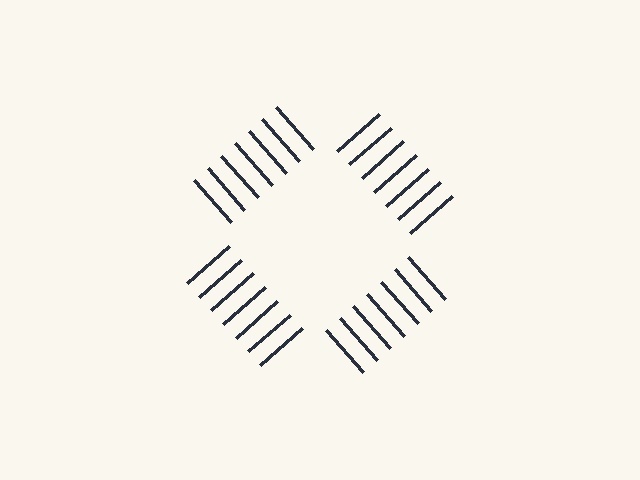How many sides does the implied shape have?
4 sides — the line-ends trace a square.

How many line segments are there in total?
28 — 7 along each of the 4 edges.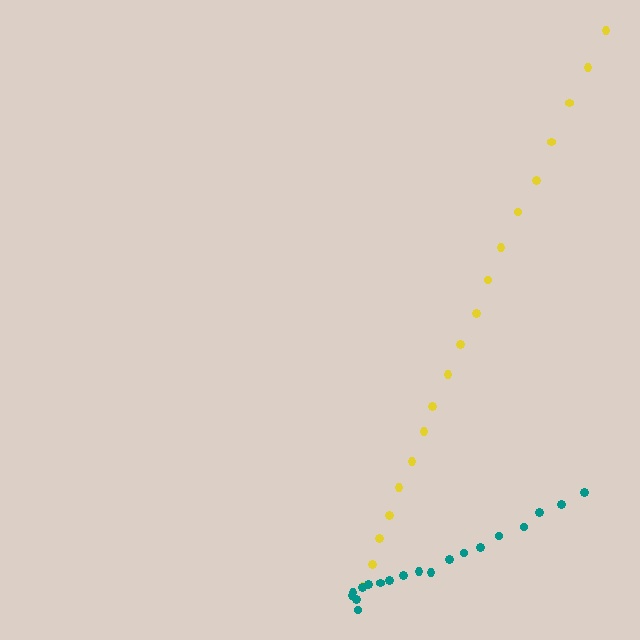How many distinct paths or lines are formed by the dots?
There are 2 distinct paths.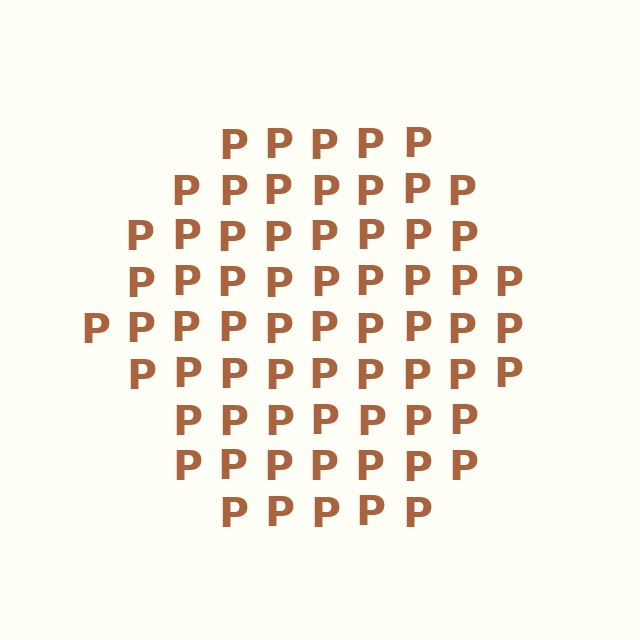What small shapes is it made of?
It is made of small letter P's.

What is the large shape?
The large shape is a hexagon.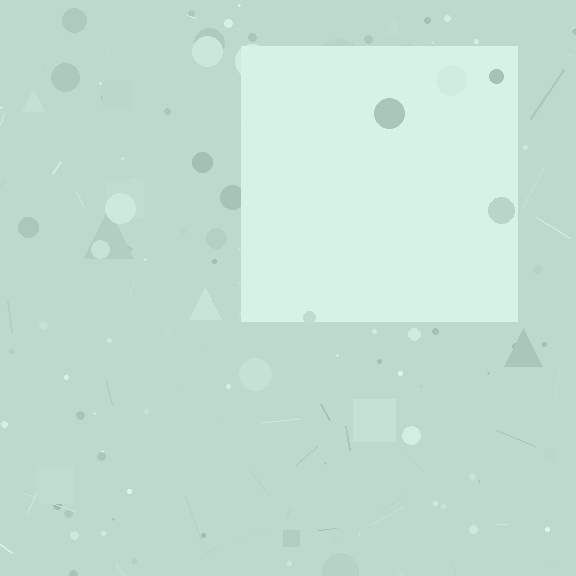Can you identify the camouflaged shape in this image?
The camouflaged shape is a square.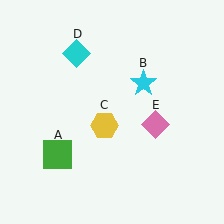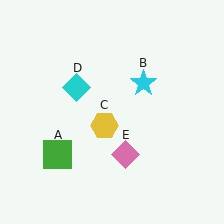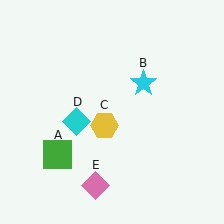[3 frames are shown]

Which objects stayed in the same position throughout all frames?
Green square (object A) and cyan star (object B) and yellow hexagon (object C) remained stationary.